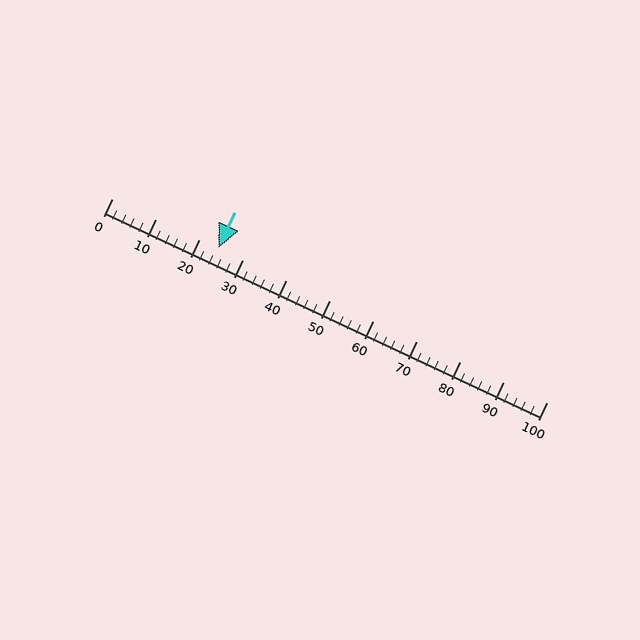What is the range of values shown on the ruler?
The ruler shows values from 0 to 100.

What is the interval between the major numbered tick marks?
The major tick marks are spaced 10 units apart.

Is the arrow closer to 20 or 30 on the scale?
The arrow is closer to 20.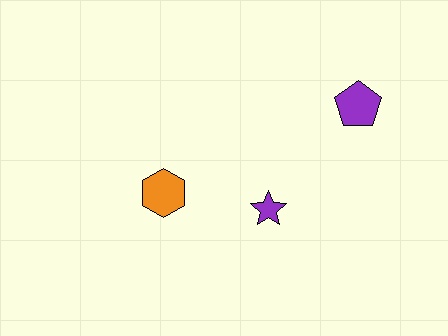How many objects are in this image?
There are 3 objects.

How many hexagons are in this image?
There is 1 hexagon.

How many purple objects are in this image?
There are 2 purple objects.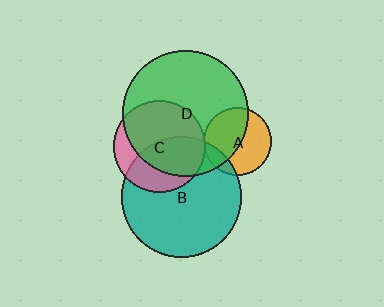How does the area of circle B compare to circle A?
Approximately 3.1 times.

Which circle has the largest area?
Circle D (green).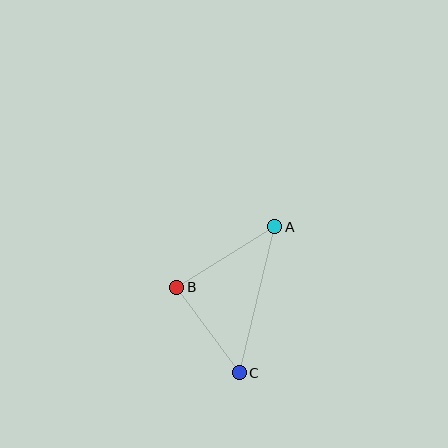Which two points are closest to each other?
Points B and C are closest to each other.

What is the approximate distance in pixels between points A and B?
The distance between A and B is approximately 115 pixels.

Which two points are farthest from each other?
Points A and C are farthest from each other.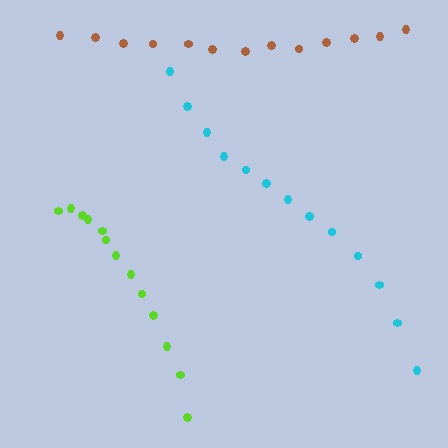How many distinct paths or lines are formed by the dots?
There are 3 distinct paths.